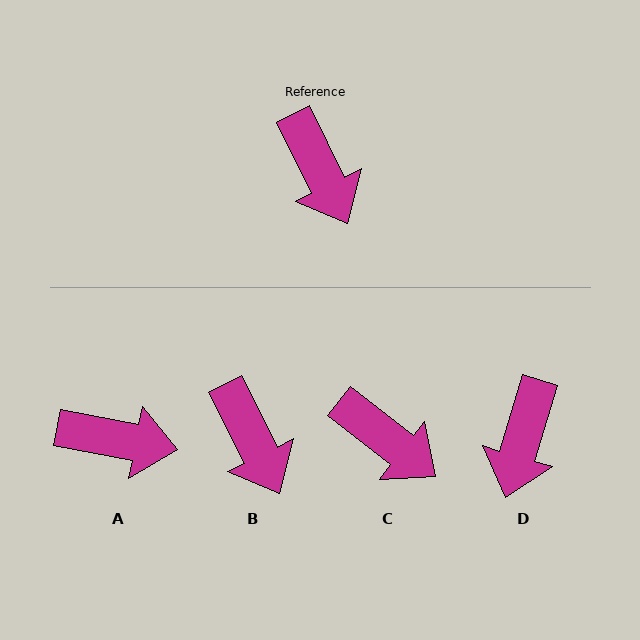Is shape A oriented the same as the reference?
No, it is off by about 53 degrees.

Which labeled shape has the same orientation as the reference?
B.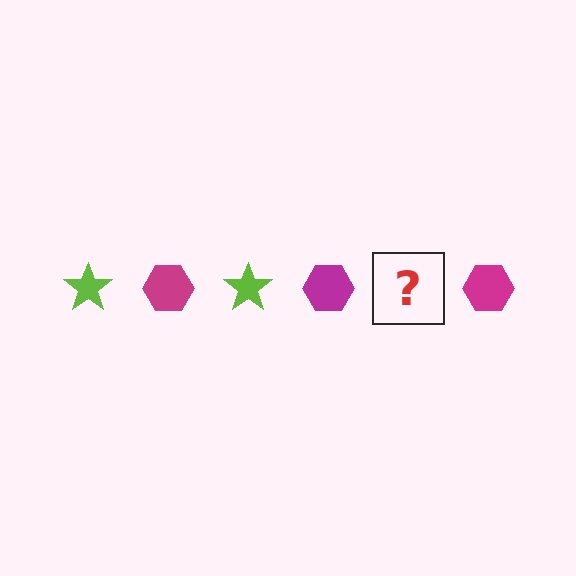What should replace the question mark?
The question mark should be replaced with a lime star.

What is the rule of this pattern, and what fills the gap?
The rule is that the pattern alternates between lime star and magenta hexagon. The gap should be filled with a lime star.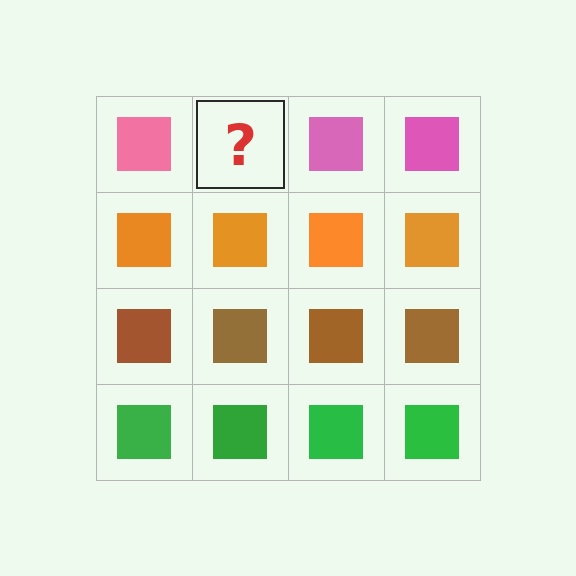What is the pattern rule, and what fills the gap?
The rule is that each row has a consistent color. The gap should be filled with a pink square.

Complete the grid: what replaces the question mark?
The question mark should be replaced with a pink square.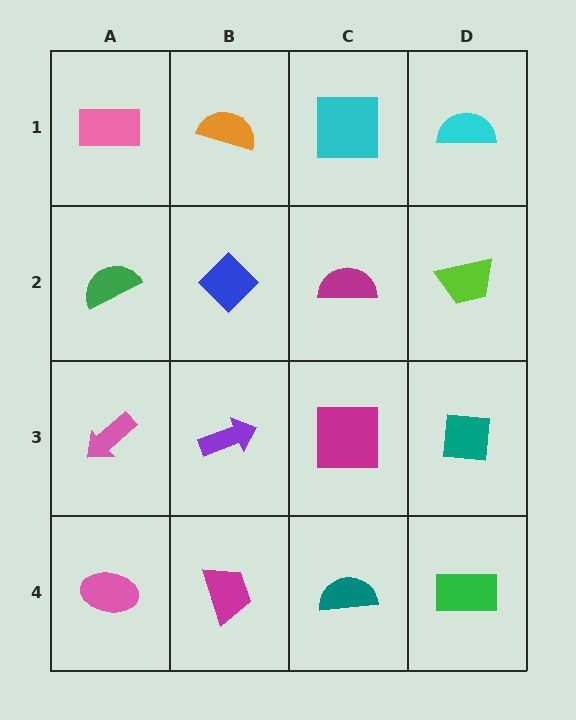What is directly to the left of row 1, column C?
An orange semicircle.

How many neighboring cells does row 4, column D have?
2.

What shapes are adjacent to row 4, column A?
A pink arrow (row 3, column A), a magenta trapezoid (row 4, column B).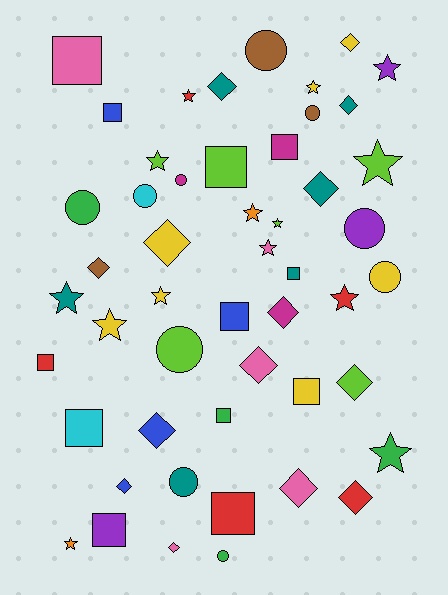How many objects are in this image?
There are 50 objects.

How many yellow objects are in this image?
There are 7 yellow objects.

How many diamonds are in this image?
There are 14 diamonds.